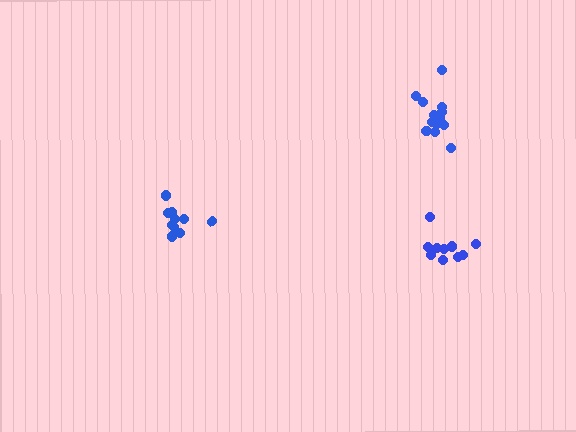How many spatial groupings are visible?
There are 3 spatial groupings.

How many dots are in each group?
Group 1: 10 dots, Group 2: 10 dots, Group 3: 14 dots (34 total).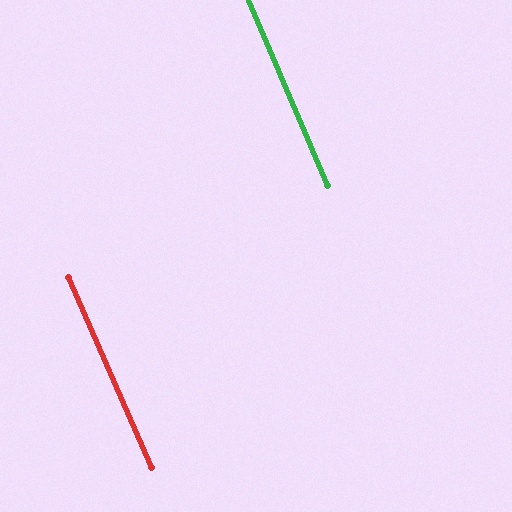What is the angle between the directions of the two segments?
Approximately 1 degree.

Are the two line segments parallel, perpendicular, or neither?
Parallel — their directions differ by only 0.9°.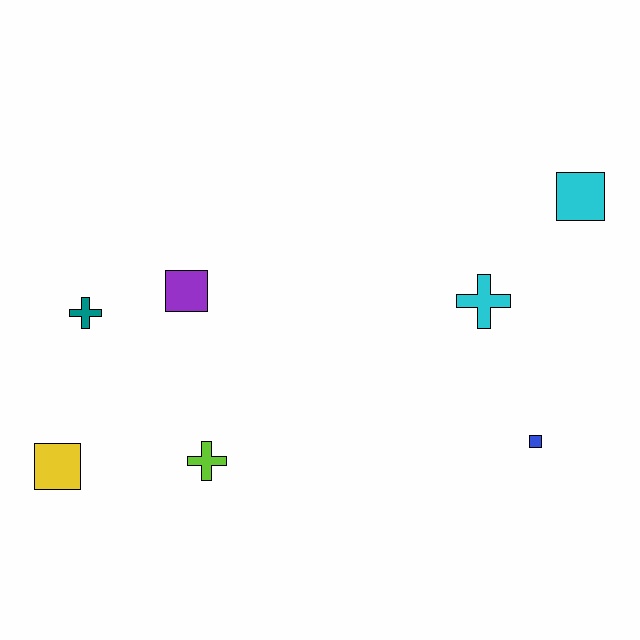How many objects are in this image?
There are 7 objects.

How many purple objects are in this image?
There is 1 purple object.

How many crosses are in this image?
There are 3 crosses.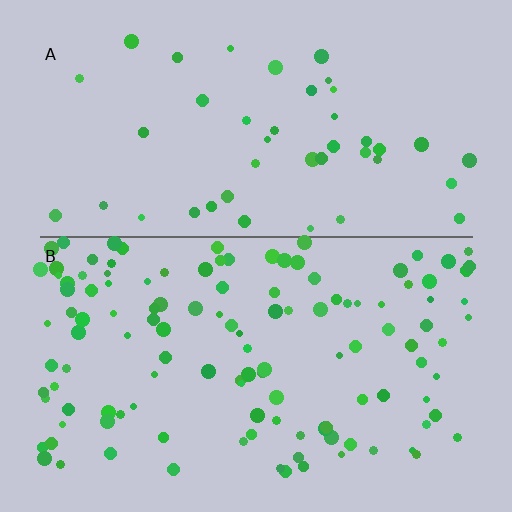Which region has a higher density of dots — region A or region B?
B (the bottom).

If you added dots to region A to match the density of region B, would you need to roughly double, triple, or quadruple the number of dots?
Approximately triple.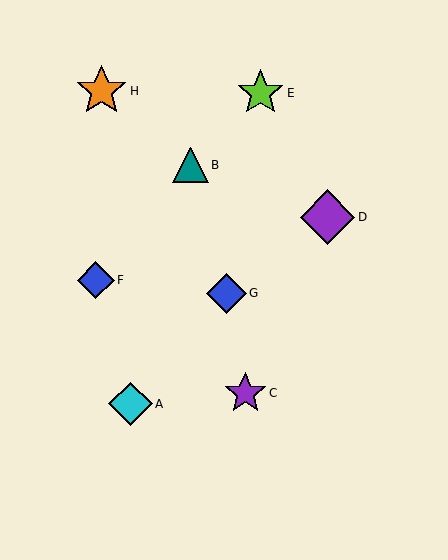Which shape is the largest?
The purple diamond (labeled D) is the largest.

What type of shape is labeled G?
Shape G is a blue diamond.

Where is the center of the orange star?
The center of the orange star is at (101, 91).